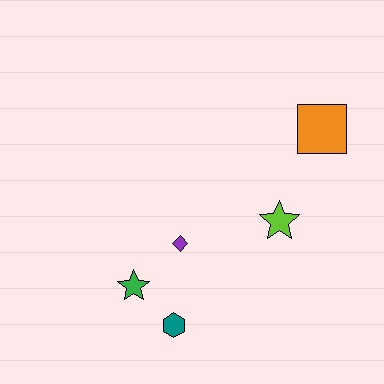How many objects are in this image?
There are 5 objects.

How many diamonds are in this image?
There is 1 diamond.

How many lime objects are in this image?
There is 1 lime object.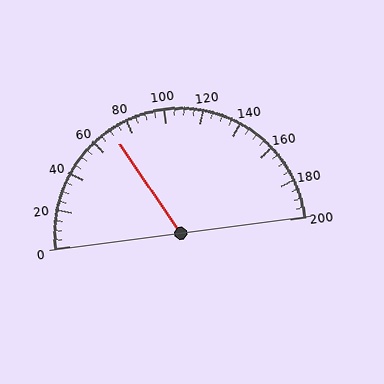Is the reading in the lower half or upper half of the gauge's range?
The reading is in the lower half of the range (0 to 200).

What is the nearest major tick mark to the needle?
The nearest major tick mark is 80.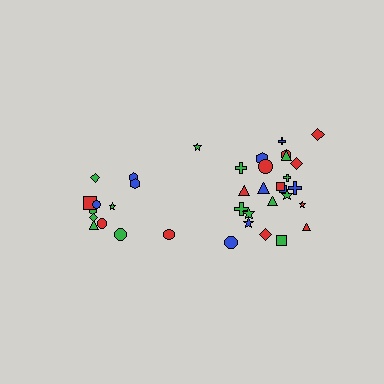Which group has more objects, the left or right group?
The right group.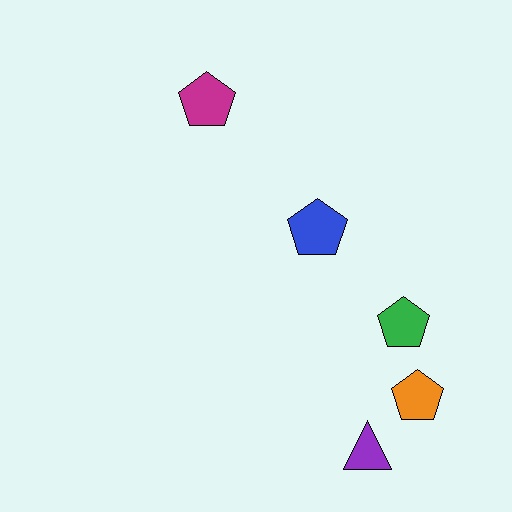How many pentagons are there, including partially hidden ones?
There are 4 pentagons.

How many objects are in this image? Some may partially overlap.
There are 5 objects.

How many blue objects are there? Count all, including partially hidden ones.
There is 1 blue object.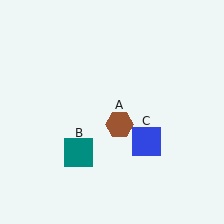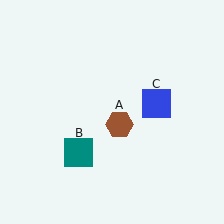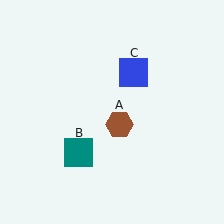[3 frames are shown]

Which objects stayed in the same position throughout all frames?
Brown hexagon (object A) and teal square (object B) remained stationary.